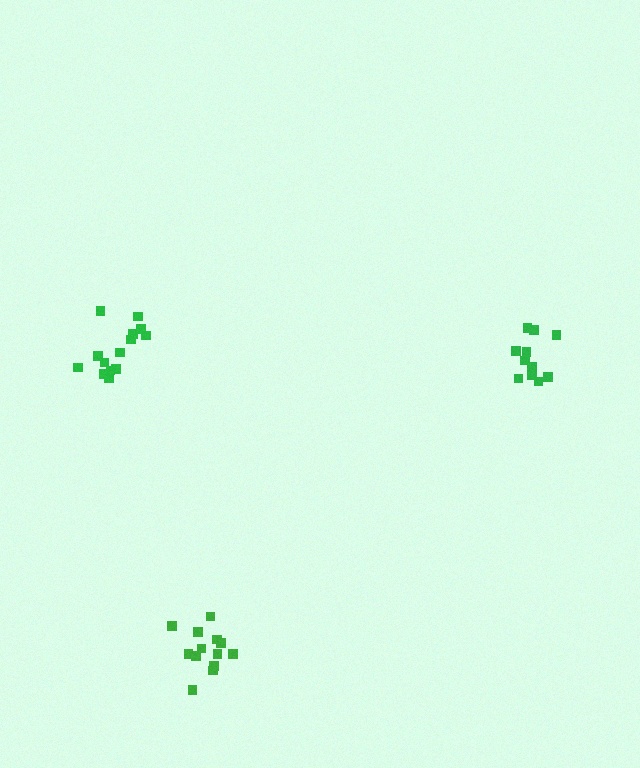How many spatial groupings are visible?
There are 3 spatial groupings.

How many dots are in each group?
Group 1: 11 dots, Group 2: 14 dots, Group 3: 13 dots (38 total).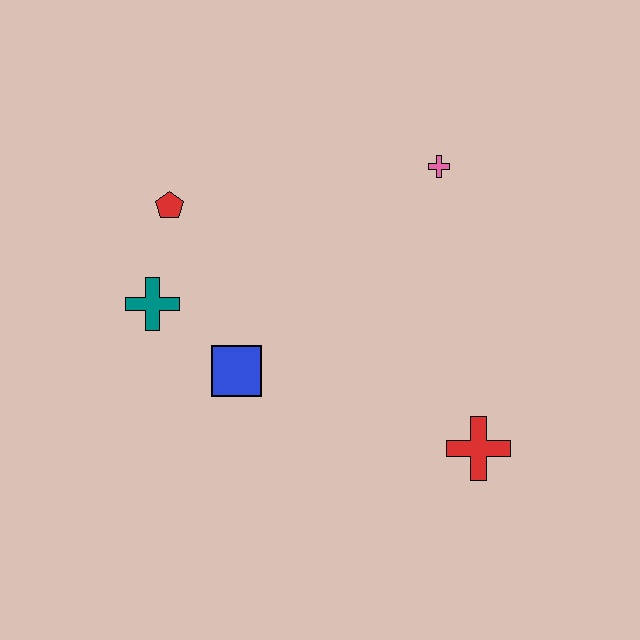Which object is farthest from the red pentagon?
The red cross is farthest from the red pentagon.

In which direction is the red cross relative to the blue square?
The red cross is to the right of the blue square.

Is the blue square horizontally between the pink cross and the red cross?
No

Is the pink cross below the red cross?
No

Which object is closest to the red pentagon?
The teal cross is closest to the red pentagon.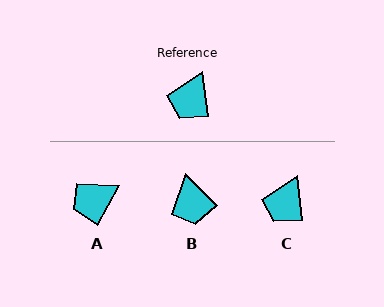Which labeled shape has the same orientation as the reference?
C.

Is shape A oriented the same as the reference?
No, it is off by about 36 degrees.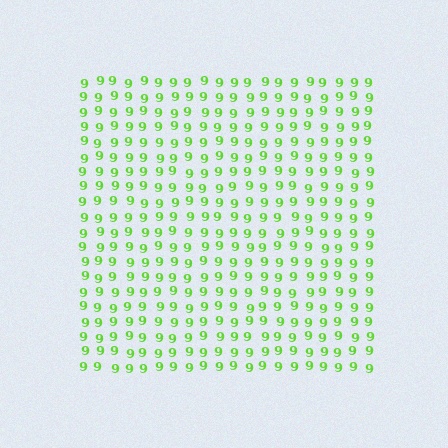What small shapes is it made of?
It is made of small digit 9's.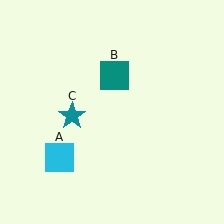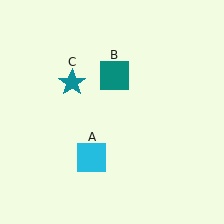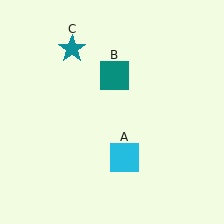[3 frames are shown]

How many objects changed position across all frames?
2 objects changed position: cyan square (object A), teal star (object C).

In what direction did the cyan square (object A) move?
The cyan square (object A) moved right.